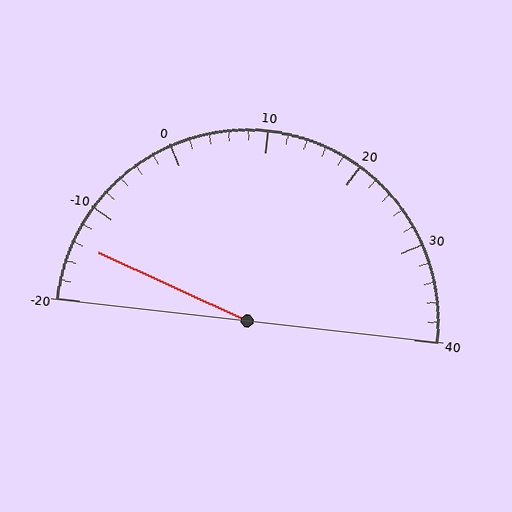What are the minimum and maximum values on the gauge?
The gauge ranges from -20 to 40.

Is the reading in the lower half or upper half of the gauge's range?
The reading is in the lower half of the range (-20 to 40).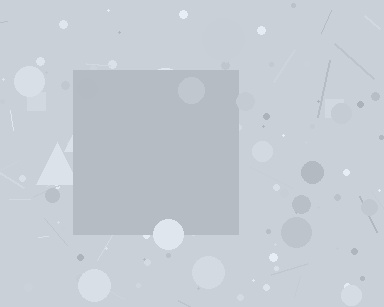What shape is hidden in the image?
A square is hidden in the image.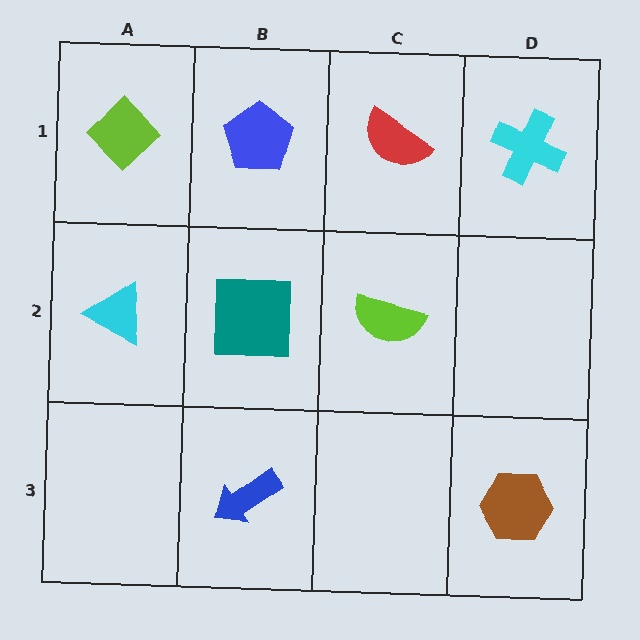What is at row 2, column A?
A cyan triangle.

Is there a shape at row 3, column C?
No, that cell is empty.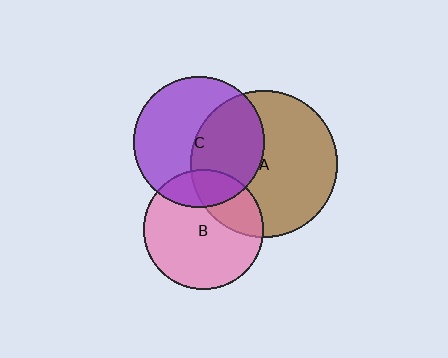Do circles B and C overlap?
Yes.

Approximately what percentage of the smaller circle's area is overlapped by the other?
Approximately 20%.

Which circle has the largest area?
Circle A (brown).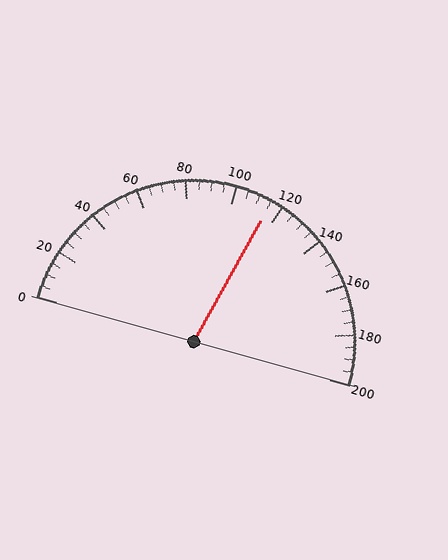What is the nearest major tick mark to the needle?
The nearest major tick mark is 120.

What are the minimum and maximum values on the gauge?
The gauge ranges from 0 to 200.